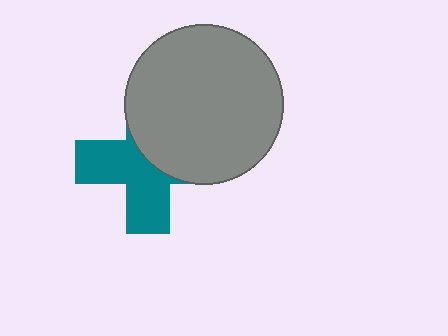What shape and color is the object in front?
The object in front is a gray circle.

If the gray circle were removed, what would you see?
You would see the complete teal cross.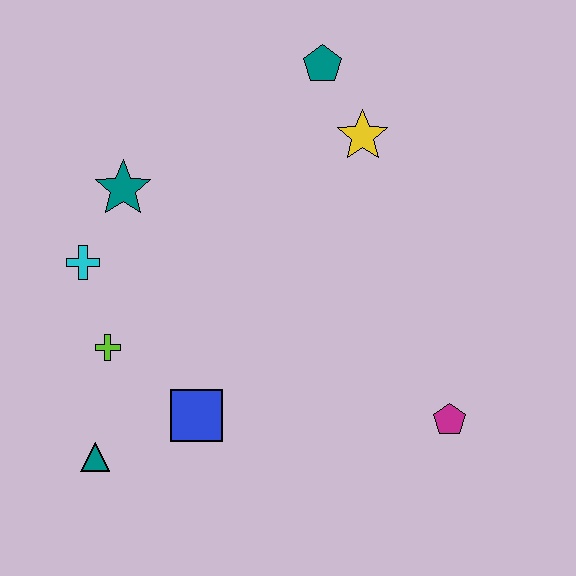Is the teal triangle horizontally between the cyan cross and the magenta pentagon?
Yes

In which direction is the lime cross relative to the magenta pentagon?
The lime cross is to the left of the magenta pentagon.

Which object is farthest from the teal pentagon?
The teal triangle is farthest from the teal pentagon.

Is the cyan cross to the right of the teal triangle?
No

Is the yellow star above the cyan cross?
Yes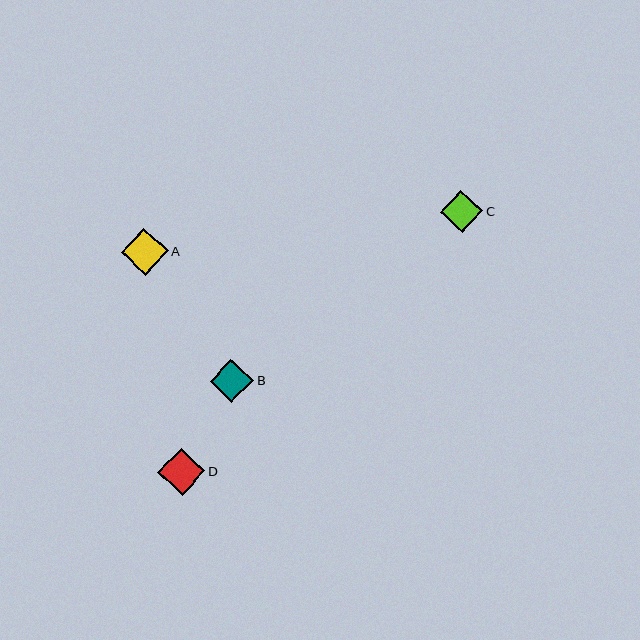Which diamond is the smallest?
Diamond C is the smallest with a size of approximately 42 pixels.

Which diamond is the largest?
Diamond D is the largest with a size of approximately 47 pixels.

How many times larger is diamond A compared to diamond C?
Diamond A is approximately 1.1 times the size of diamond C.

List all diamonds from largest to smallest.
From largest to smallest: D, A, B, C.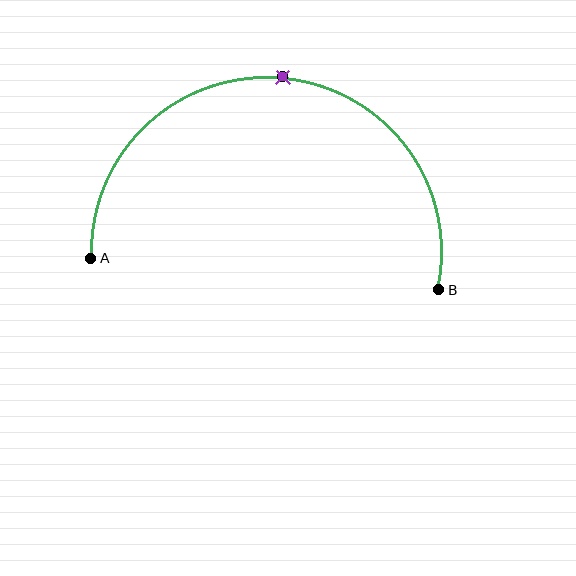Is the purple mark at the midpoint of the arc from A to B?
Yes. The purple mark lies on the arc at equal arc-length from both A and B — it is the arc midpoint.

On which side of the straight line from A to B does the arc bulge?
The arc bulges above the straight line connecting A and B.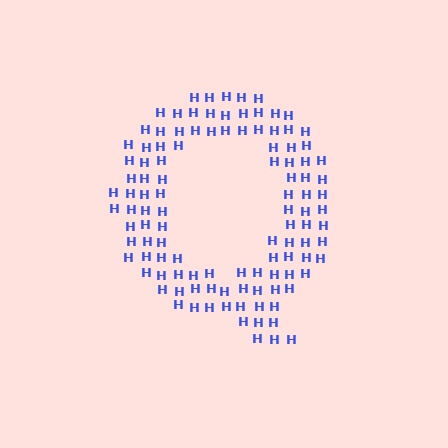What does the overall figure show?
The overall figure shows the letter Q.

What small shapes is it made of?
It is made of small letter H's.